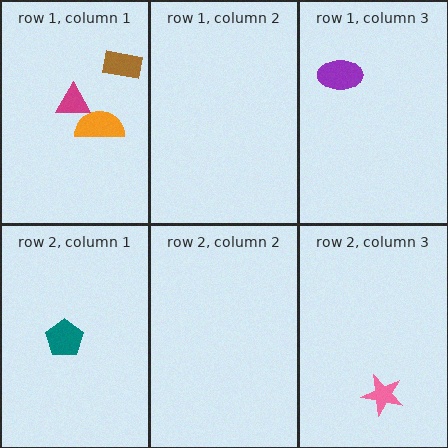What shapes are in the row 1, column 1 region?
The orange semicircle, the brown rectangle, the magenta triangle.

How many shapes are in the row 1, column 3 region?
1.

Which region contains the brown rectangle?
The row 1, column 1 region.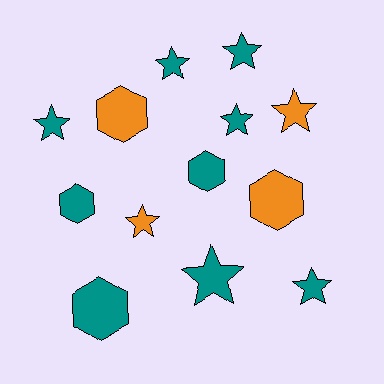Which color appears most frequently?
Teal, with 9 objects.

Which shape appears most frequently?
Star, with 8 objects.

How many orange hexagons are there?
There are 2 orange hexagons.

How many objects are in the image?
There are 13 objects.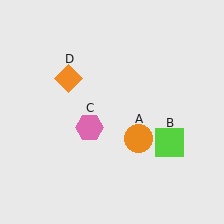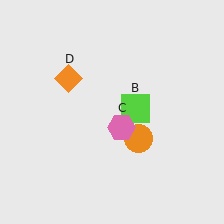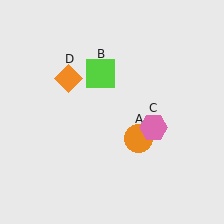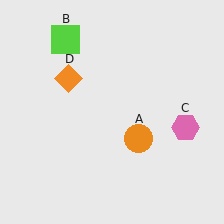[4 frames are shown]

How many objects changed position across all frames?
2 objects changed position: lime square (object B), pink hexagon (object C).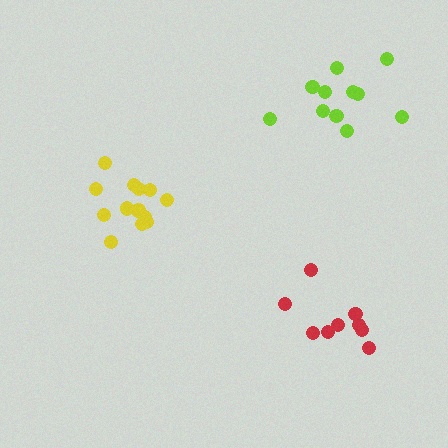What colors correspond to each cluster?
The clusters are colored: red, yellow, lime.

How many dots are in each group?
Group 1: 9 dots, Group 2: 13 dots, Group 3: 11 dots (33 total).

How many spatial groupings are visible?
There are 3 spatial groupings.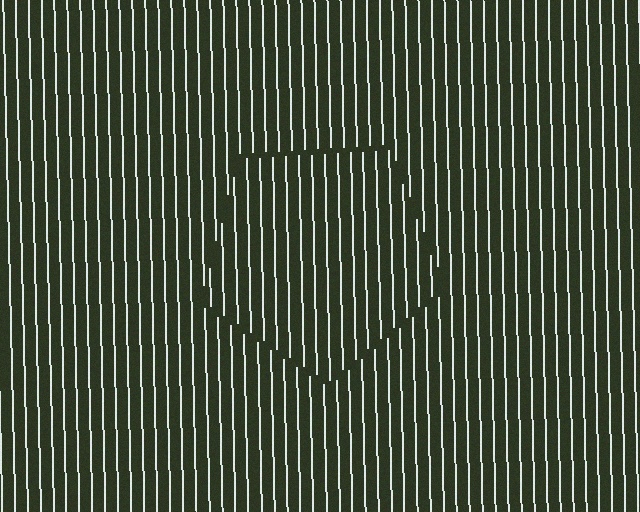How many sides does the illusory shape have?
5 sides — the line-ends trace a pentagon.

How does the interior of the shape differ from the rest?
The interior of the shape contains the same grating, shifted by half a period — the contour is defined by the phase discontinuity where line-ends from the inner and outer gratings abut.